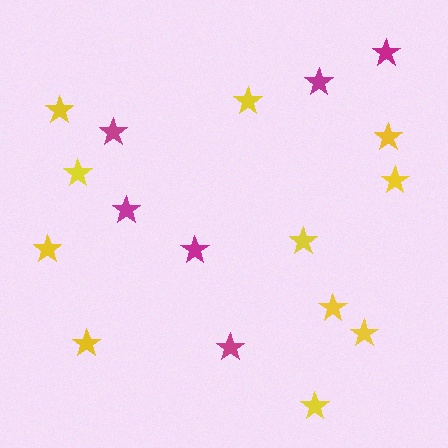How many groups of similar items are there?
There are 2 groups: one group of magenta stars (6) and one group of yellow stars (11).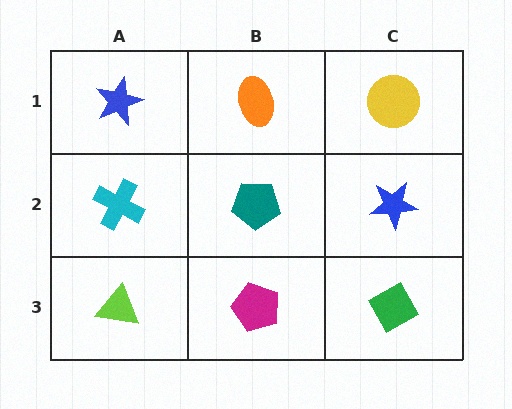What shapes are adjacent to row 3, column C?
A blue star (row 2, column C), a magenta pentagon (row 3, column B).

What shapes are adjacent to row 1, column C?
A blue star (row 2, column C), an orange ellipse (row 1, column B).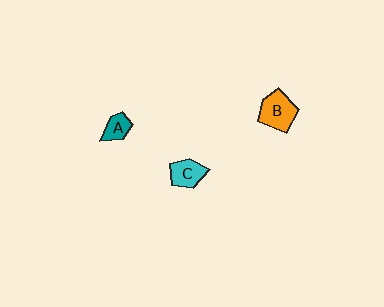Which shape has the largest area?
Shape B (orange).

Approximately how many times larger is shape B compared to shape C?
Approximately 1.4 times.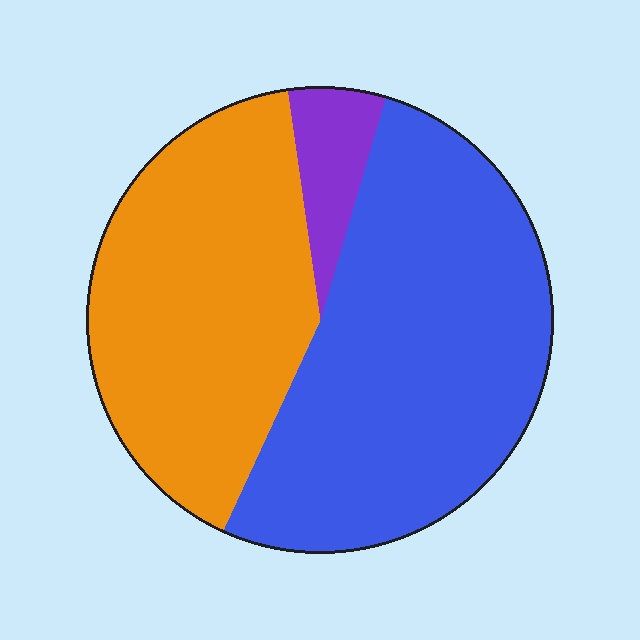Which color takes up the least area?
Purple, at roughly 5%.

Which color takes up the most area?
Blue, at roughly 50%.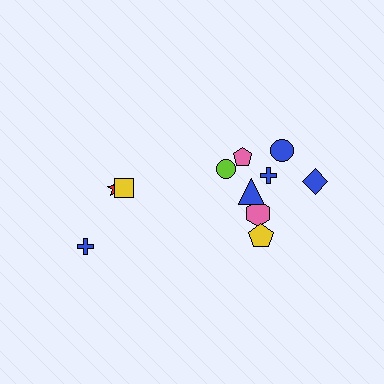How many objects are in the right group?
There are 8 objects.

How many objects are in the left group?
There are 4 objects.